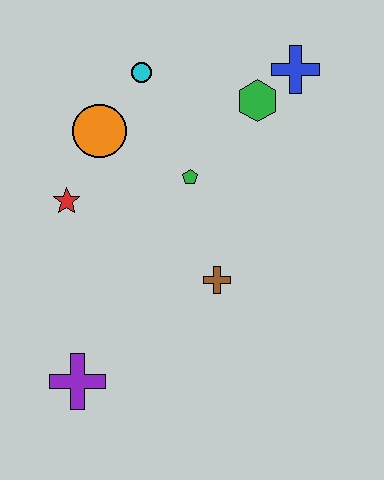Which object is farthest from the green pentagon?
The purple cross is farthest from the green pentagon.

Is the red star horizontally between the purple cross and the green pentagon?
No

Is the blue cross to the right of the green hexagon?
Yes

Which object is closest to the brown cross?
The green pentagon is closest to the brown cross.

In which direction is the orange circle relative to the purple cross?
The orange circle is above the purple cross.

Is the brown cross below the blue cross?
Yes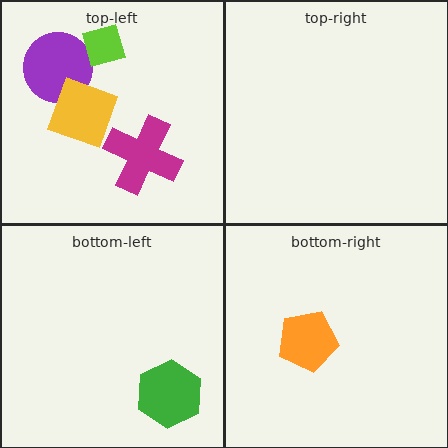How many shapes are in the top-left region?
4.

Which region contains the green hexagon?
The bottom-left region.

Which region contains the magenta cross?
The top-left region.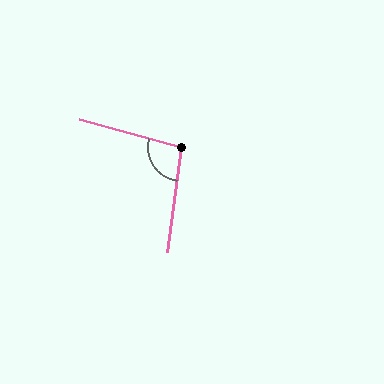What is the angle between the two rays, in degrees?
Approximately 98 degrees.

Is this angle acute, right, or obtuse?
It is obtuse.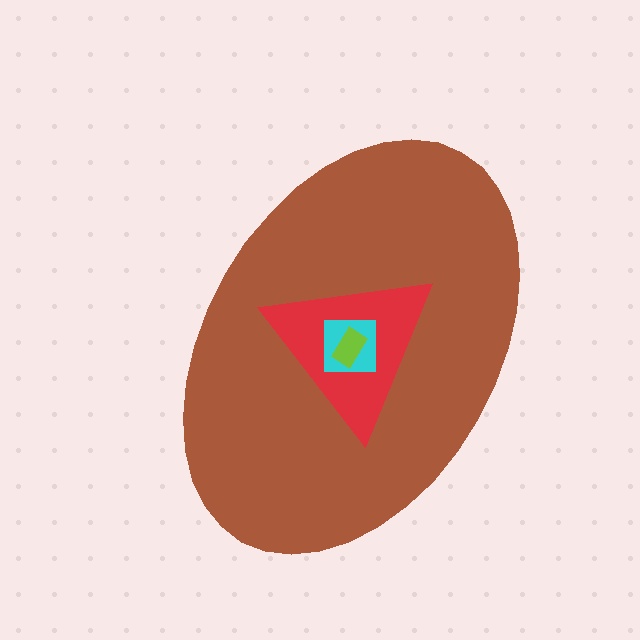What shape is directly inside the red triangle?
The cyan square.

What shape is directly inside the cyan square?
The lime rectangle.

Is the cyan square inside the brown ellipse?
Yes.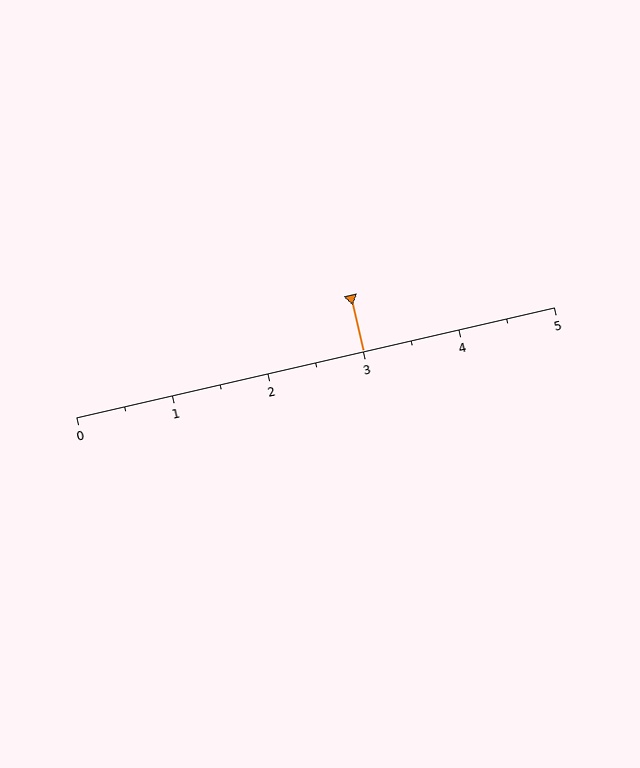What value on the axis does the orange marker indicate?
The marker indicates approximately 3.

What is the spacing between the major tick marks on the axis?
The major ticks are spaced 1 apart.